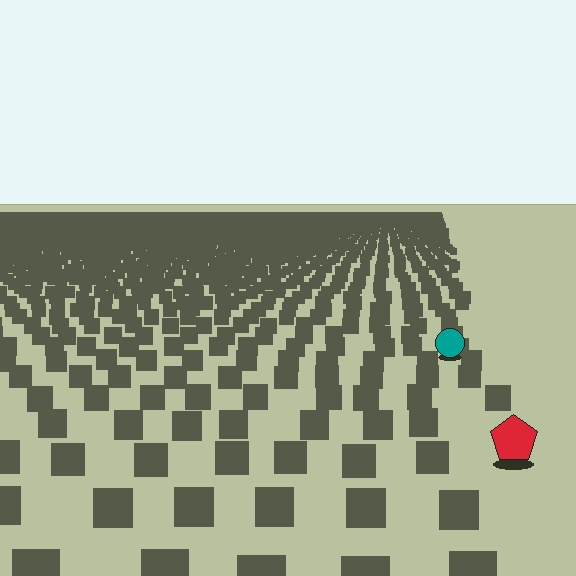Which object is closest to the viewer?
The red pentagon is closest. The texture marks near it are larger and more spread out.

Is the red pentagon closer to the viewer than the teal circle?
Yes. The red pentagon is closer — you can tell from the texture gradient: the ground texture is coarser near it.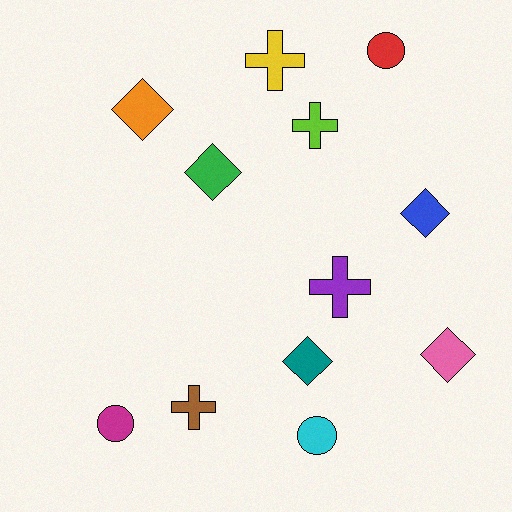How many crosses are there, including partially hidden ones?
There are 4 crosses.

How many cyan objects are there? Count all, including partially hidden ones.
There is 1 cyan object.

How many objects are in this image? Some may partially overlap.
There are 12 objects.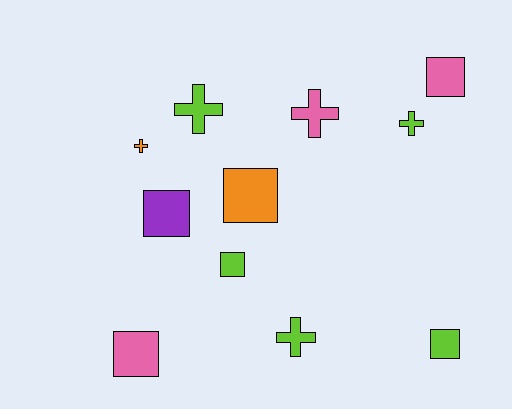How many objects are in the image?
There are 11 objects.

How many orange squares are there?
There is 1 orange square.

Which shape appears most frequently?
Square, with 6 objects.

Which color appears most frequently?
Lime, with 5 objects.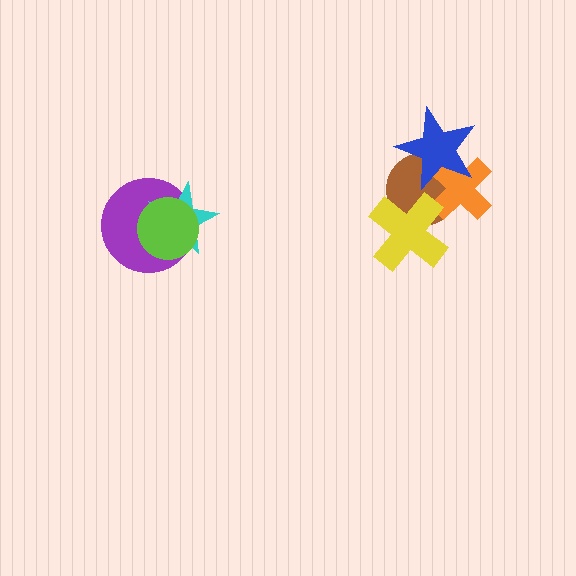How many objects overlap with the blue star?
2 objects overlap with the blue star.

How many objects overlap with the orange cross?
2 objects overlap with the orange cross.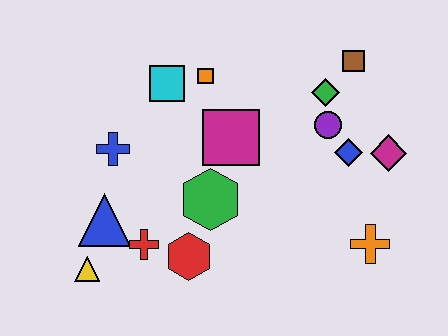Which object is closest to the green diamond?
The purple circle is closest to the green diamond.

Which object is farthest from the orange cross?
The yellow triangle is farthest from the orange cross.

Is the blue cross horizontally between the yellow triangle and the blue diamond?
Yes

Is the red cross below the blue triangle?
Yes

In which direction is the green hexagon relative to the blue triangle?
The green hexagon is to the right of the blue triangle.